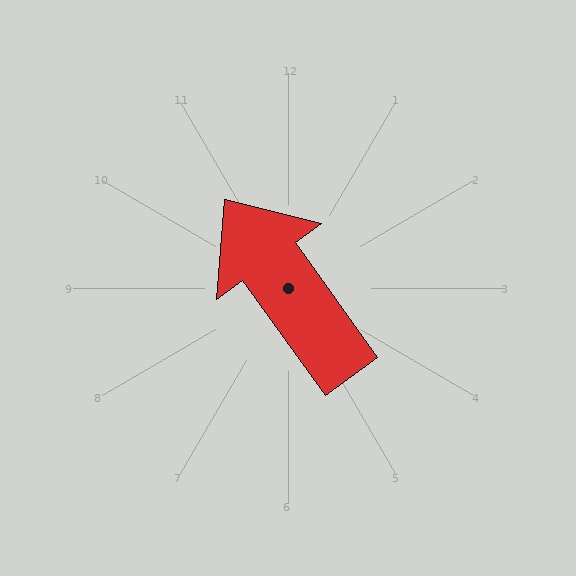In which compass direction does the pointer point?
Northwest.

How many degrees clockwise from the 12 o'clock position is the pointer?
Approximately 324 degrees.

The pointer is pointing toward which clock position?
Roughly 11 o'clock.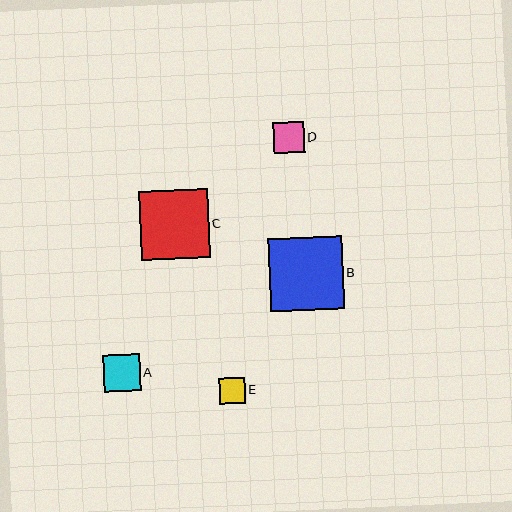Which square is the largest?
Square B is the largest with a size of approximately 73 pixels.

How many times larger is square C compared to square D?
Square C is approximately 2.2 times the size of square D.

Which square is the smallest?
Square E is the smallest with a size of approximately 26 pixels.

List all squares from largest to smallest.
From largest to smallest: B, C, A, D, E.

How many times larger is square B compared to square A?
Square B is approximately 2.0 times the size of square A.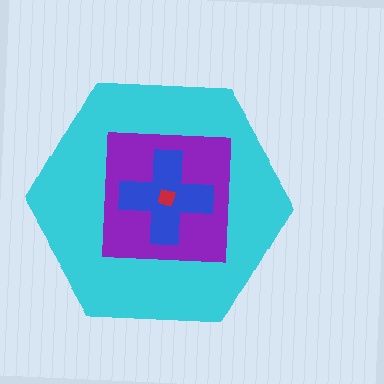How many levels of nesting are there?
4.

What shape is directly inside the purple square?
The blue cross.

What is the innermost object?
The red square.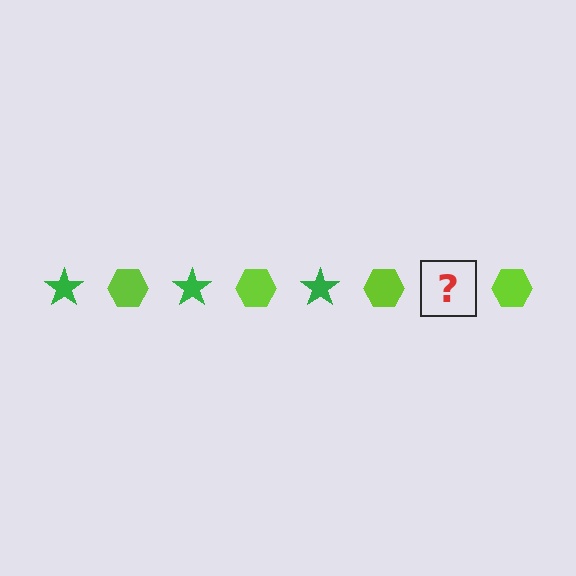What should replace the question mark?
The question mark should be replaced with a green star.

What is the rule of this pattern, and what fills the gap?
The rule is that the pattern alternates between green star and lime hexagon. The gap should be filled with a green star.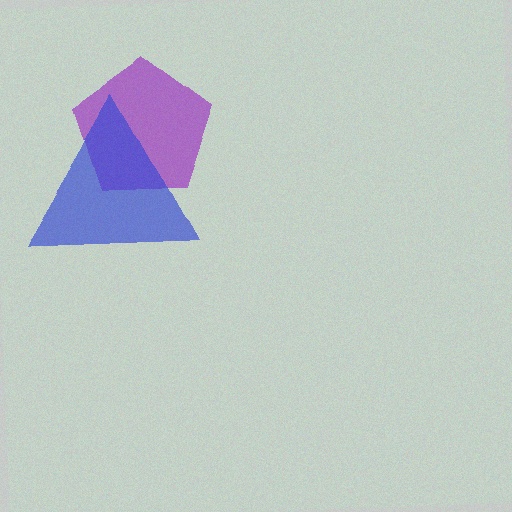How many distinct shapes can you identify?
There are 2 distinct shapes: a purple pentagon, a blue triangle.